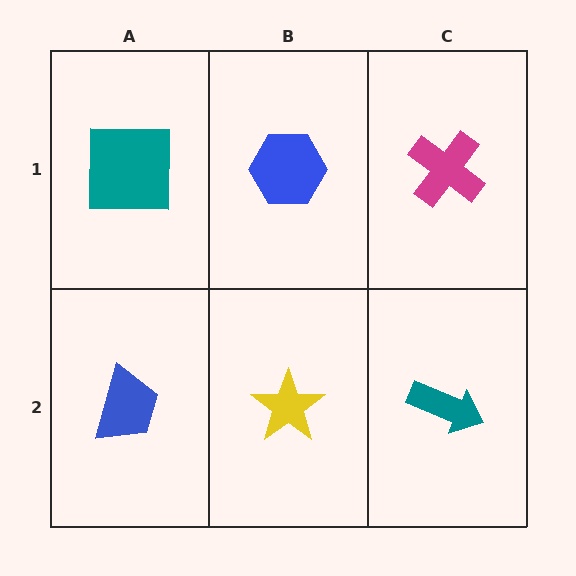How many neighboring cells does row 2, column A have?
2.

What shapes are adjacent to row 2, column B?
A blue hexagon (row 1, column B), a blue trapezoid (row 2, column A), a teal arrow (row 2, column C).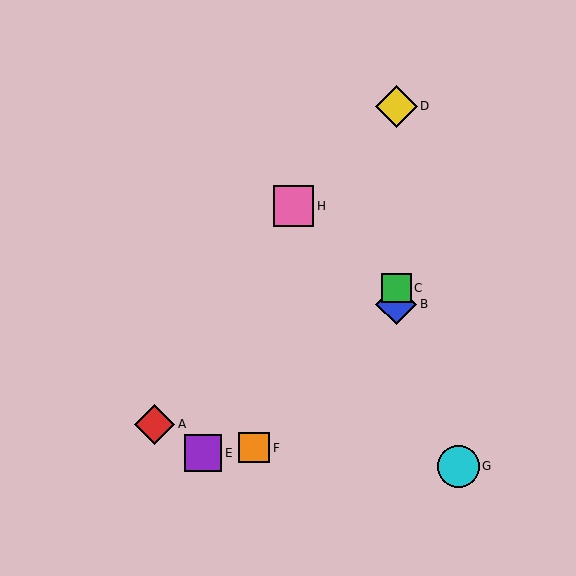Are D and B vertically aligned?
Yes, both are at x≈396.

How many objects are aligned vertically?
3 objects (B, C, D) are aligned vertically.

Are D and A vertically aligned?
No, D is at x≈396 and A is at x≈155.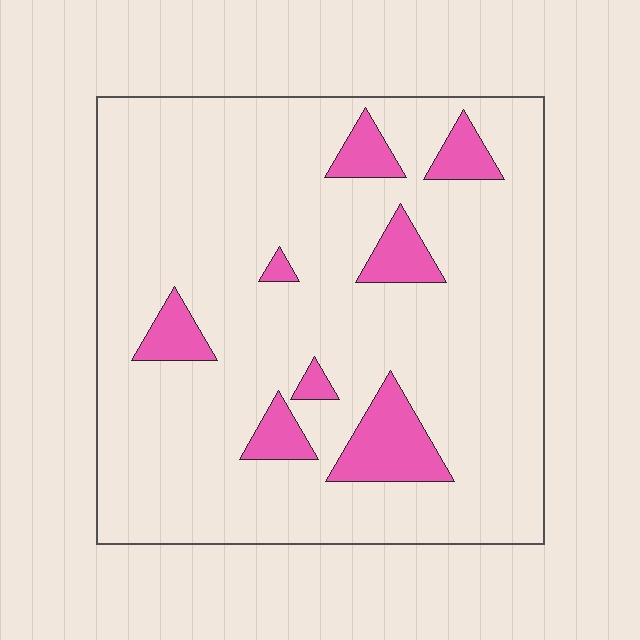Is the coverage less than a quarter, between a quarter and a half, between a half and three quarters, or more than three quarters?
Less than a quarter.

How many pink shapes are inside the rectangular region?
8.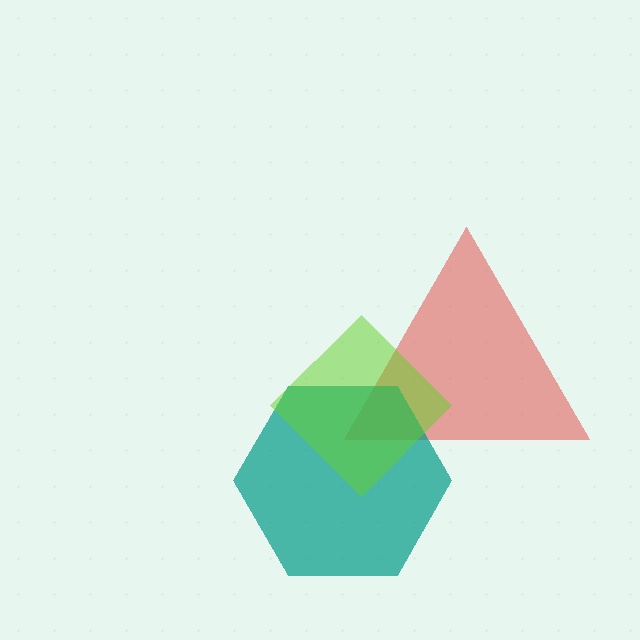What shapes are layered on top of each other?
The layered shapes are: a red triangle, a teal hexagon, a lime diamond.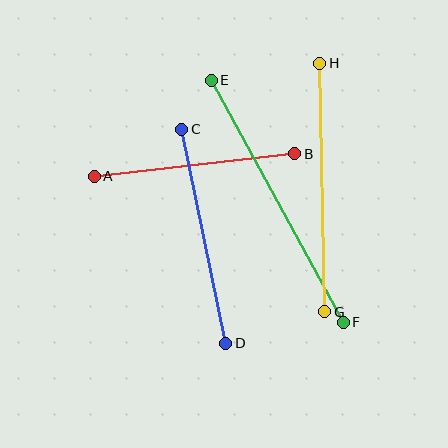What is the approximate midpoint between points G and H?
The midpoint is at approximately (322, 188) pixels.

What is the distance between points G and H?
The distance is approximately 248 pixels.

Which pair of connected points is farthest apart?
Points E and F are farthest apart.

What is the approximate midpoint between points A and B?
The midpoint is at approximately (194, 165) pixels.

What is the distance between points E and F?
The distance is approximately 276 pixels.